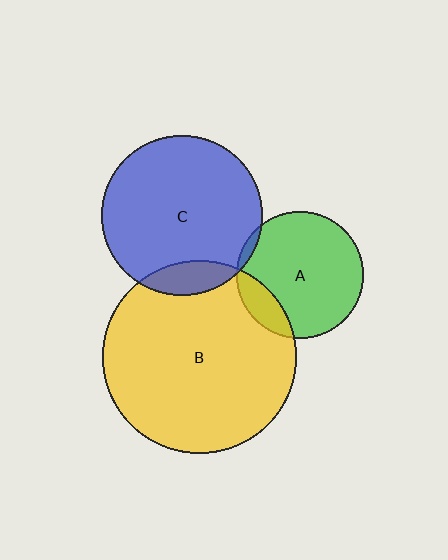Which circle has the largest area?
Circle B (yellow).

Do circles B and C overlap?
Yes.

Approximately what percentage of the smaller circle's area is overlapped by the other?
Approximately 10%.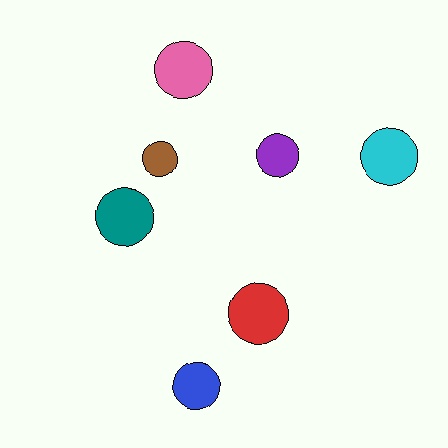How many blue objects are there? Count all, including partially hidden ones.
There is 1 blue object.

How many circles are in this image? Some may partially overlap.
There are 7 circles.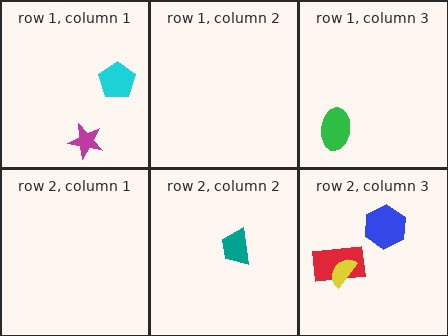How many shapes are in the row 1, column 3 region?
1.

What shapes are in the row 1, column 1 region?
The magenta star, the cyan pentagon.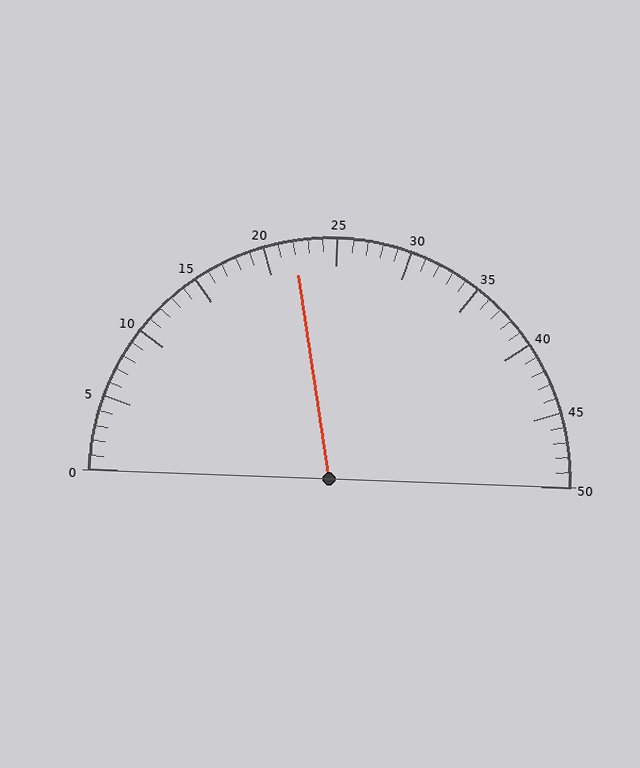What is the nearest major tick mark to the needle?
The nearest major tick mark is 20.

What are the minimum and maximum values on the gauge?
The gauge ranges from 0 to 50.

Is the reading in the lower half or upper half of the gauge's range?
The reading is in the lower half of the range (0 to 50).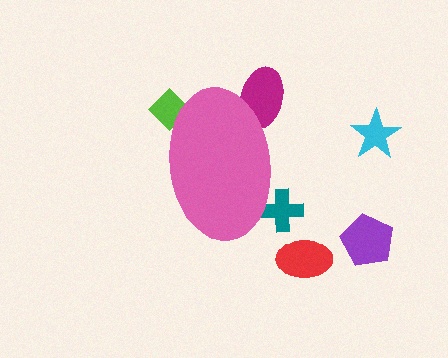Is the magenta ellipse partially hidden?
Yes, the magenta ellipse is partially hidden behind the pink ellipse.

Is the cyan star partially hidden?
No, the cyan star is fully visible.